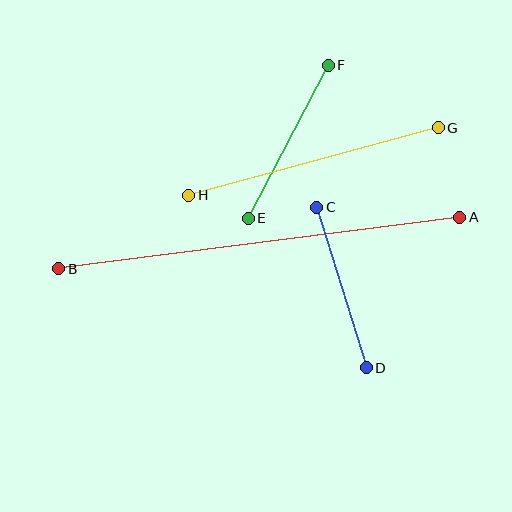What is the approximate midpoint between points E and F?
The midpoint is at approximately (288, 142) pixels.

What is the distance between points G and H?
The distance is approximately 258 pixels.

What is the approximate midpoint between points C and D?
The midpoint is at approximately (342, 287) pixels.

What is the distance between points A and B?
The distance is approximately 404 pixels.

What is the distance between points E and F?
The distance is approximately 173 pixels.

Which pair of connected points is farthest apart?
Points A and B are farthest apart.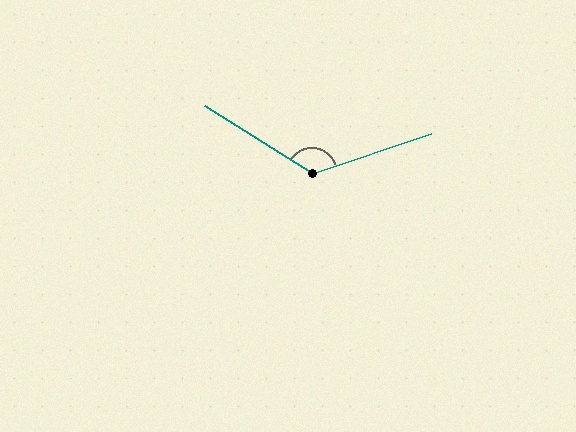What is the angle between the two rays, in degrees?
Approximately 129 degrees.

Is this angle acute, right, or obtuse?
It is obtuse.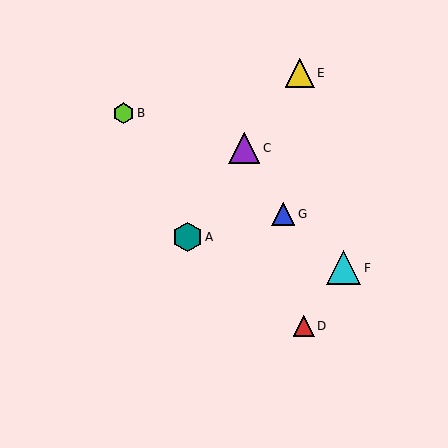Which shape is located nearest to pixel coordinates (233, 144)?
The purple triangle (labeled C) at (244, 148) is nearest to that location.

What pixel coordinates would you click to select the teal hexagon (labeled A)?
Click at (188, 237) to select the teal hexagon A.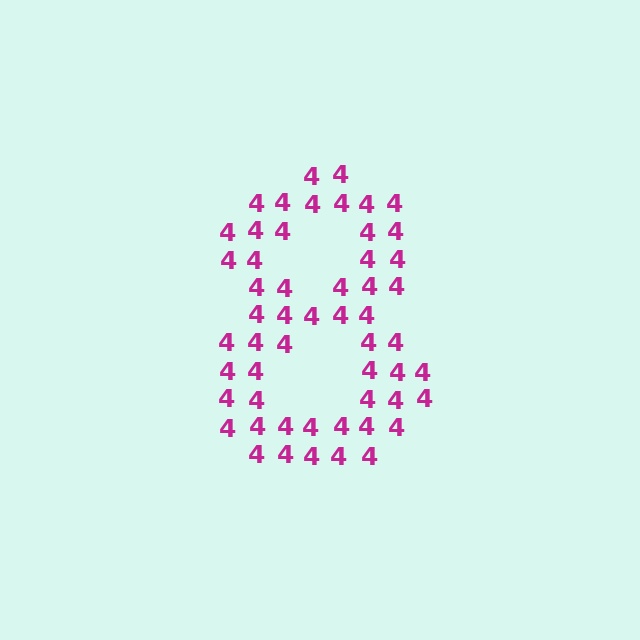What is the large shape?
The large shape is the digit 8.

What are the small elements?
The small elements are digit 4's.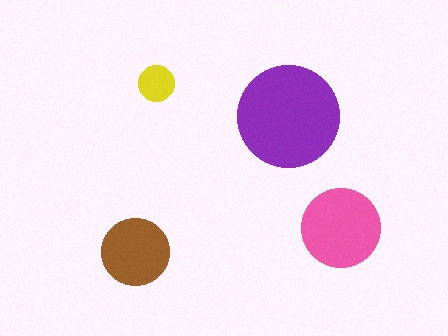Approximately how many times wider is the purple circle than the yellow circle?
About 3 times wider.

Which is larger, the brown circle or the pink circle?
The pink one.